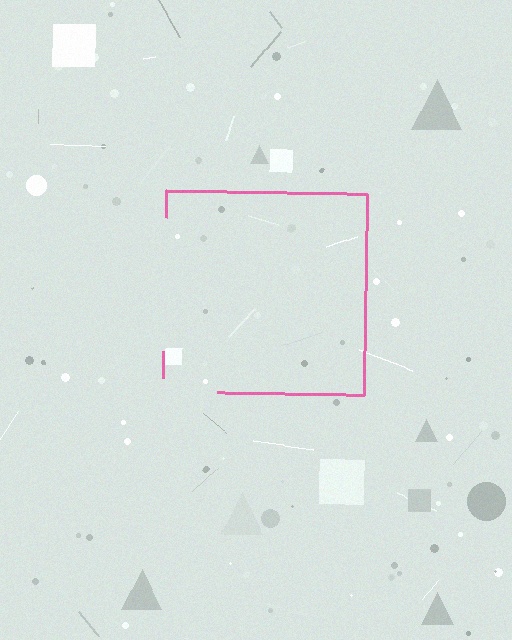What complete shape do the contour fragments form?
The contour fragments form a square.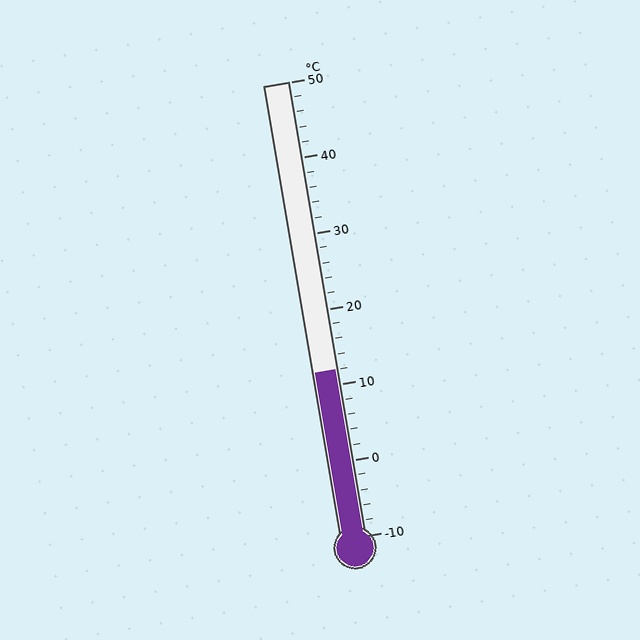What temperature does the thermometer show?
The thermometer shows approximately 12°C.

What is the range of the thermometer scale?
The thermometer scale ranges from -10°C to 50°C.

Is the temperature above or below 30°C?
The temperature is below 30°C.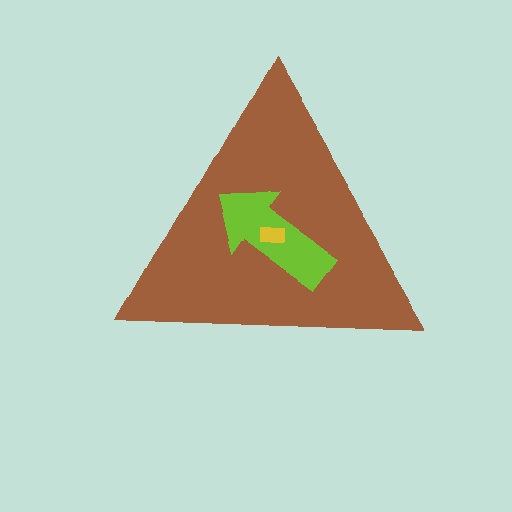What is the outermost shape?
The brown triangle.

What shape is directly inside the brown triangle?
The lime arrow.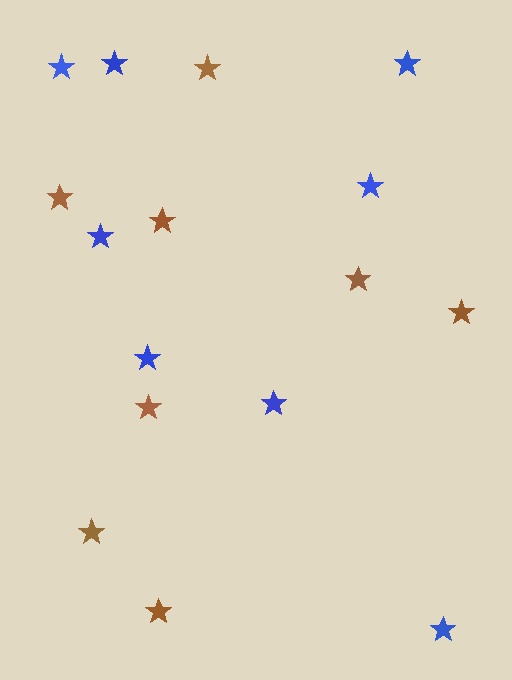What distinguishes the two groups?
There are 2 groups: one group of blue stars (8) and one group of brown stars (8).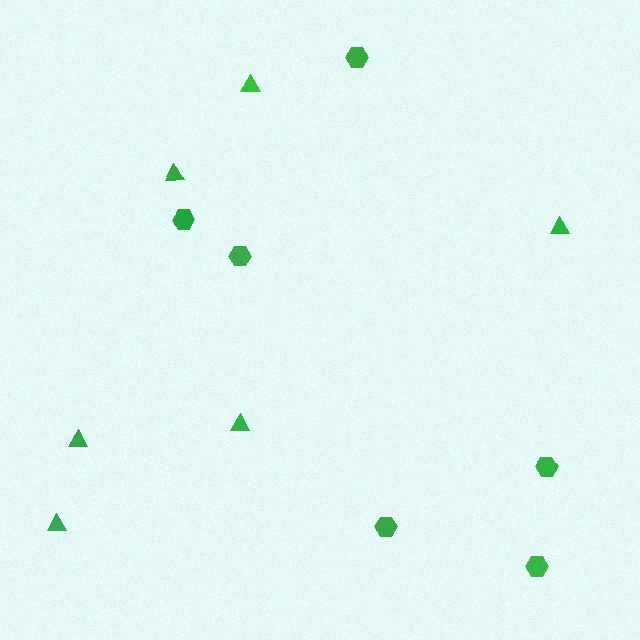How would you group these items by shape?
There are 2 groups: one group of triangles (6) and one group of hexagons (6).